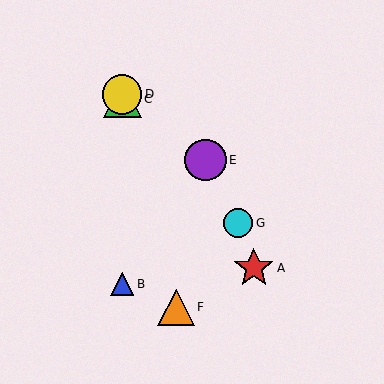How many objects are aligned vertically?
3 objects (B, C, D) are aligned vertically.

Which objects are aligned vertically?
Objects B, C, D are aligned vertically.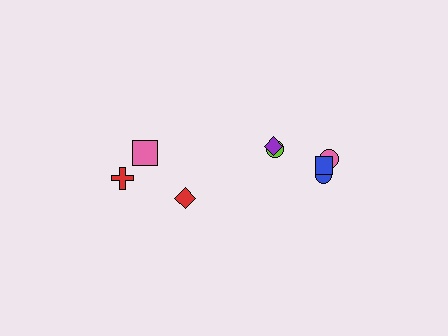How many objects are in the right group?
There are 5 objects.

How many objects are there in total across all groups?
There are 8 objects.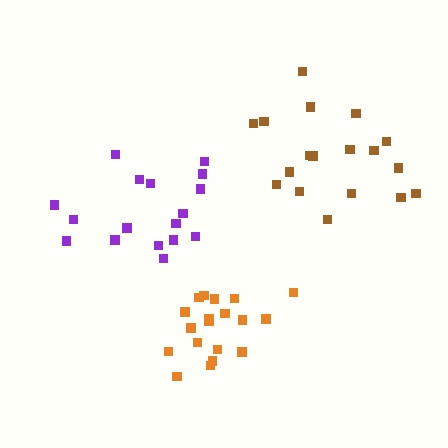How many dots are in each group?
Group 1: 17 dots, Group 2: 18 dots, Group 3: 19 dots (54 total).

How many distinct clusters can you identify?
There are 3 distinct clusters.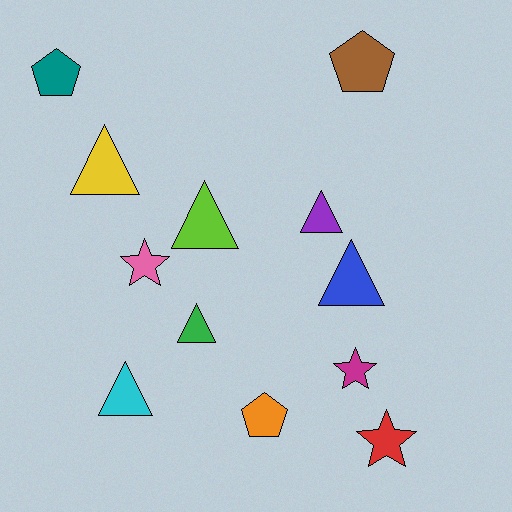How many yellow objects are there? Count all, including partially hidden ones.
There is 1 yellow object.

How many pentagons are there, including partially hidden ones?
There are 3 pentagons.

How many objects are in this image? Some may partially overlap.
There are 12 objects.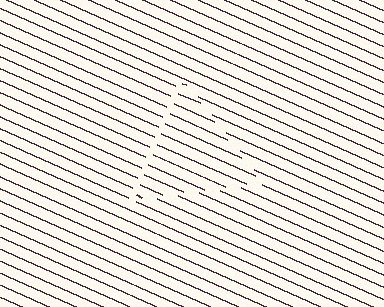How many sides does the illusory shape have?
3 sides — the line-ends trace a triangle.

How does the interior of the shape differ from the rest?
The interior of the shape contains the same grating, shifted by half a period — the contour is defined by the phase discontinuity where line-ends from the inner and outer gratings abut.